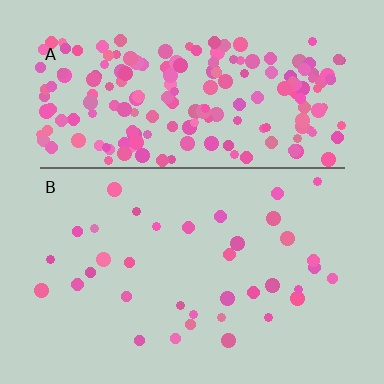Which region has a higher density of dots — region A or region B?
A (the top).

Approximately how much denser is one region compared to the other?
Approximately 5.3× — region A over region B.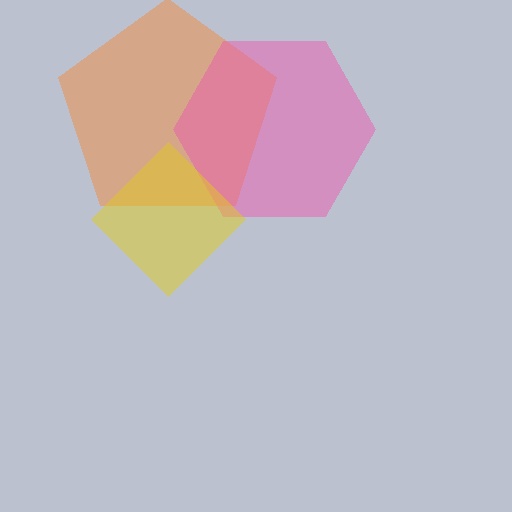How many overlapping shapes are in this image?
There are 3 overlapping shapes in the image.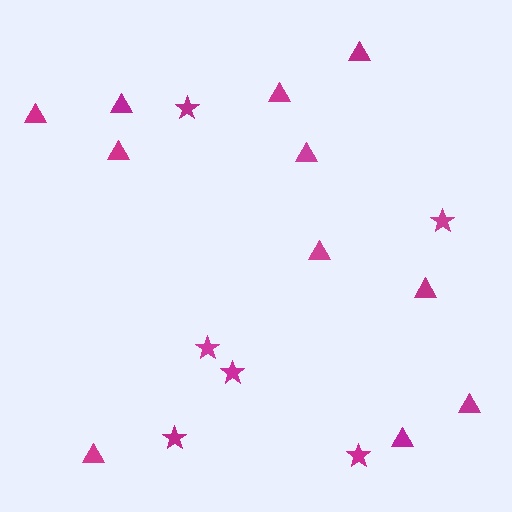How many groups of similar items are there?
There are 2 groups: one group of stars (6) and one group of triangles (11).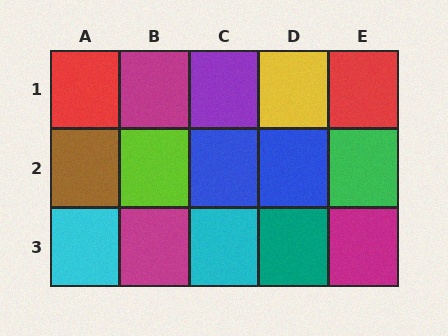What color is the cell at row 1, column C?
Purple.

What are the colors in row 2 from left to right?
Brown, lime, blue, blue, green.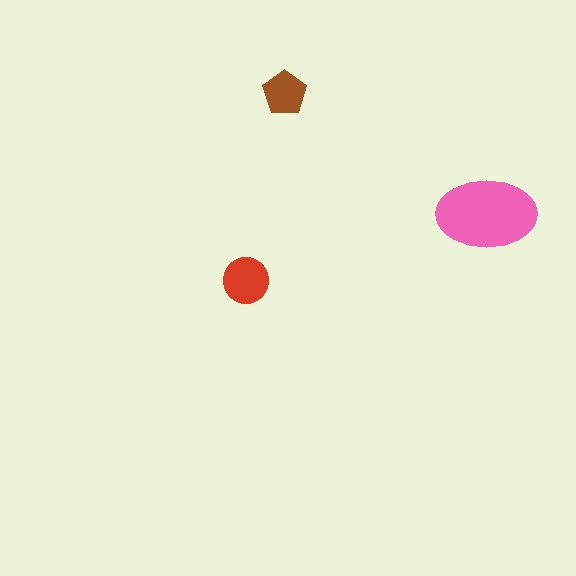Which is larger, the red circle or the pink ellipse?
The pink ellipse.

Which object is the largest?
The pink ellipse.